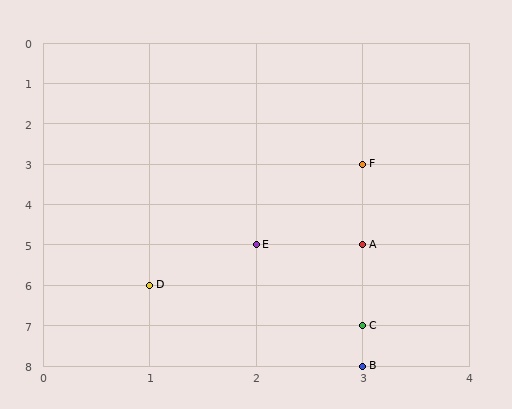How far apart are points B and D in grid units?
Points B and D are 2 columns and 2 rows apart (about 2.8 grid units diagonally).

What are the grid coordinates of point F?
Point F is at grid coordinates (3, 3).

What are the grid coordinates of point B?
Point B is at grid coordinates (3, 8).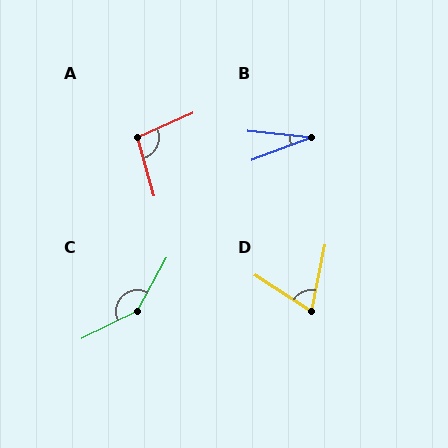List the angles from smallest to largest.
B (27°), D (68°), A (97°), C (145°).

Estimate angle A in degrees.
Approximately 97 degrees.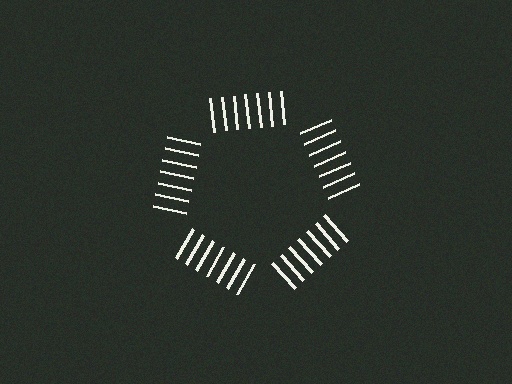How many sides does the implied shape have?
5 sides — the line-ends trace a pentagon.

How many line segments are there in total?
35 — 7 along each of the 5 edges.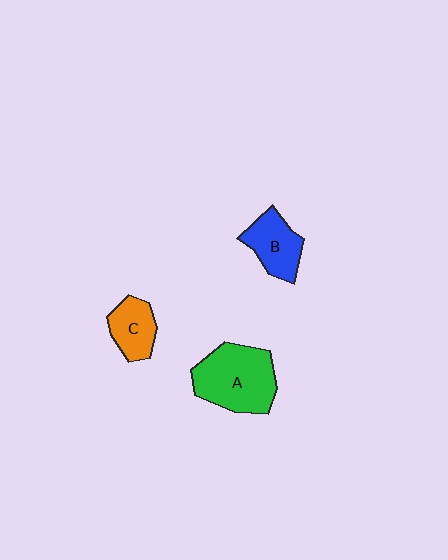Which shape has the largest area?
Shape A (green).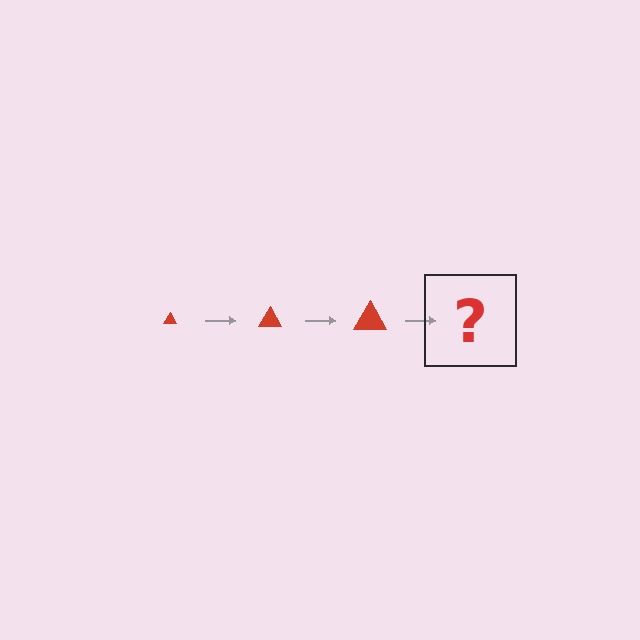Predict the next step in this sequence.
The next step is a red triangle, larger than the previous one.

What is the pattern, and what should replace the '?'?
The pattern is that the triangle gets progressively larger each step. The '?' should be a red triangle, larger than the previous one.